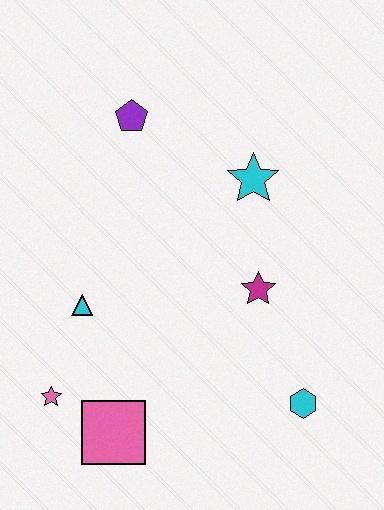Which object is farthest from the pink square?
The purple pentagon is farthest from the pink square.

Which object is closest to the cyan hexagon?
The magenta star is closest to the cyan hexagon.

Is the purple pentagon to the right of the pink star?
Yes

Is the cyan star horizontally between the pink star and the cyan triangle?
No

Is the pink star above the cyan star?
No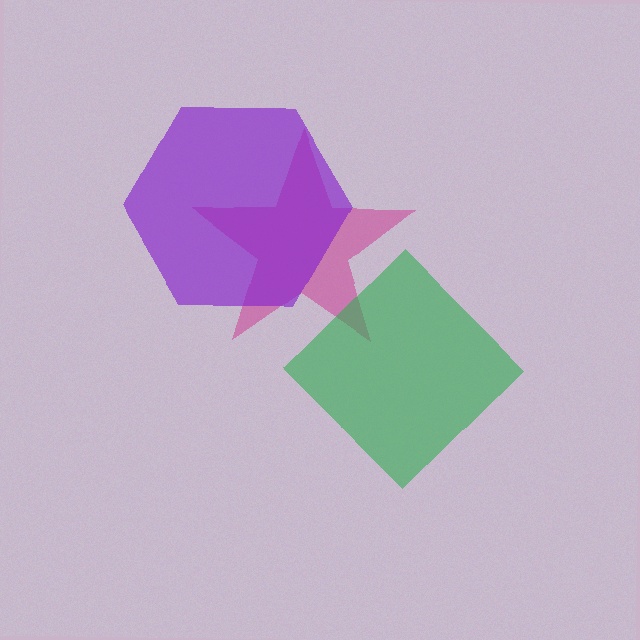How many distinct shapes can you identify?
There are 3 distinct shapes: a magenta star, a purple hexagon, a green diamond.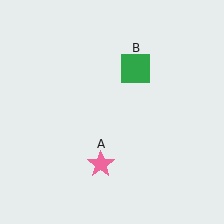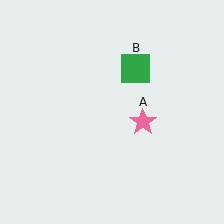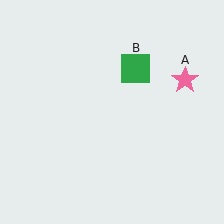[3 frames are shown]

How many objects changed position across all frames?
1 object changed position: pink star (object A).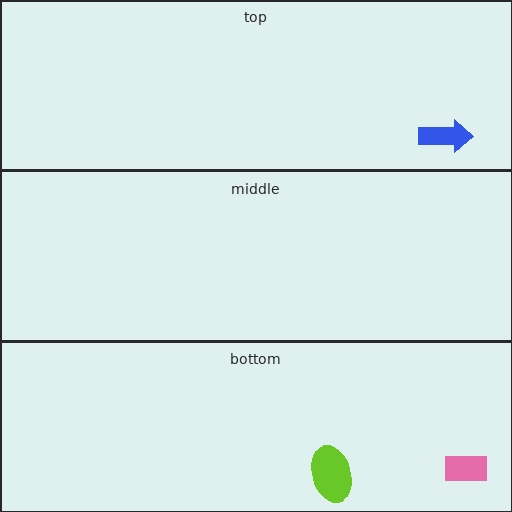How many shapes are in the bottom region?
2.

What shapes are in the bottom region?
The pink rectangle, the lime ellipse.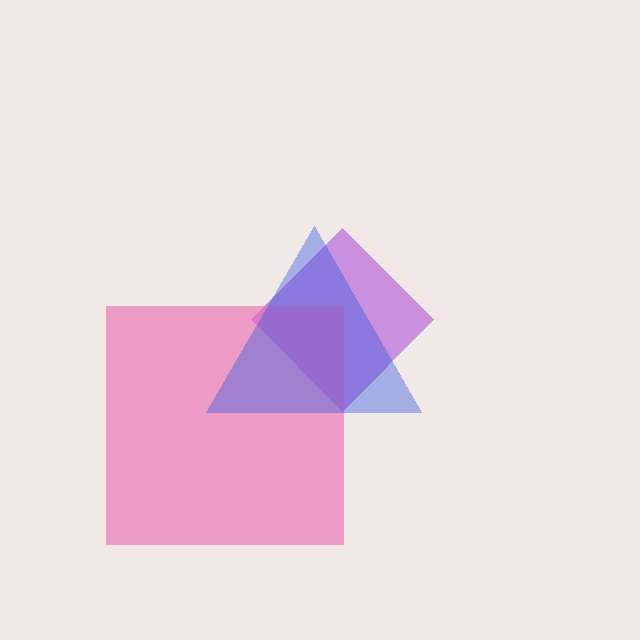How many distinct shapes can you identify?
There are 3 distinct shapes: a purple diamond, a pink square, a blue triangle.